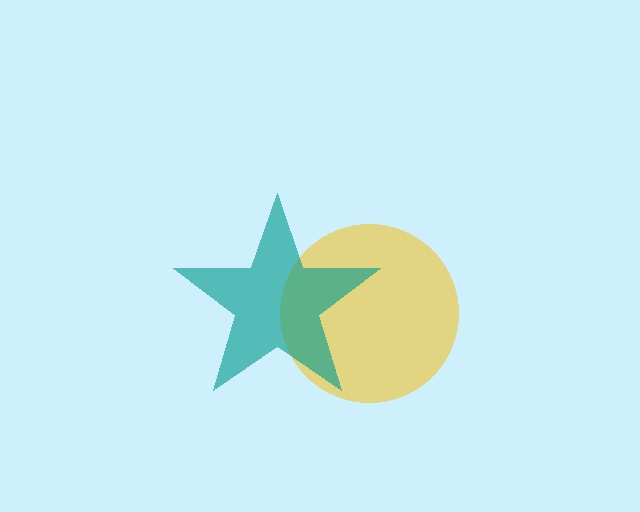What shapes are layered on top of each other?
The layered shapes are: a yellow circle, a teal star.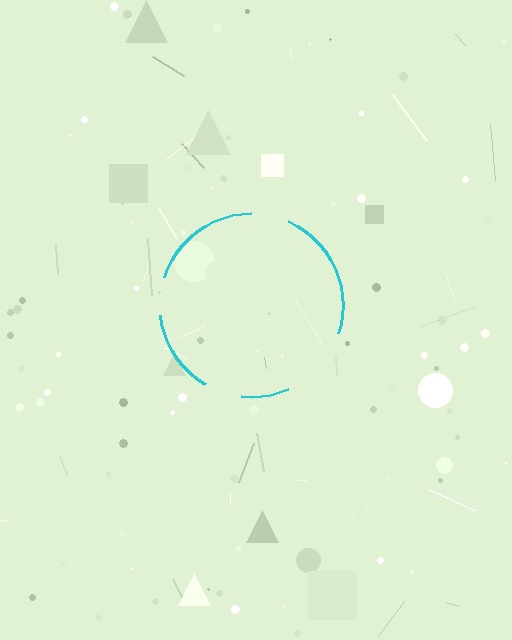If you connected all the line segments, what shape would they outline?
They would outline a circle.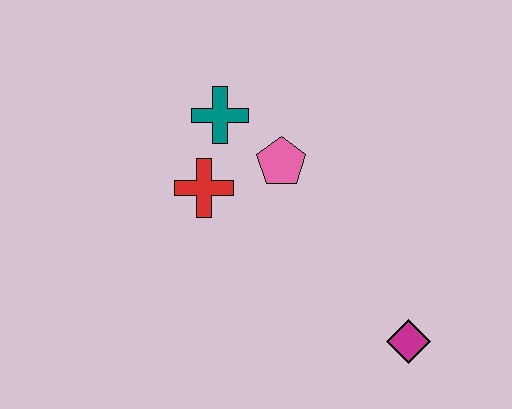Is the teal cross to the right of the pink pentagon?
No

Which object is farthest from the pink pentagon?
The magenta diamond is farthest from the pink pentagon.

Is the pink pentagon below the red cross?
No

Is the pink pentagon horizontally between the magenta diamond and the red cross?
Yes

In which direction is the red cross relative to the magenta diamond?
The red cross is to the left of the magenta diamond.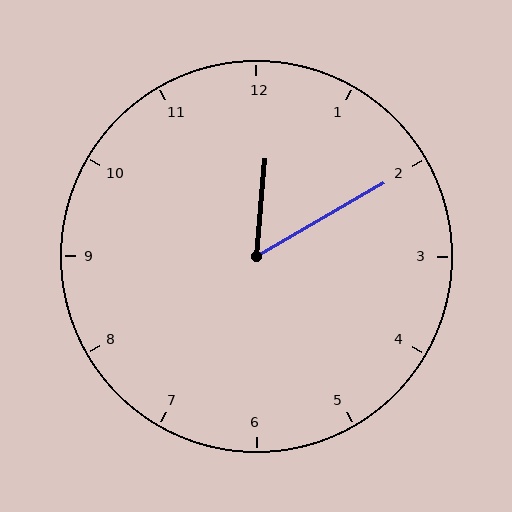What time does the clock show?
12:10.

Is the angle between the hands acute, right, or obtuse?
It is acute.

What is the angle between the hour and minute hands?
Approximately 55 degrees.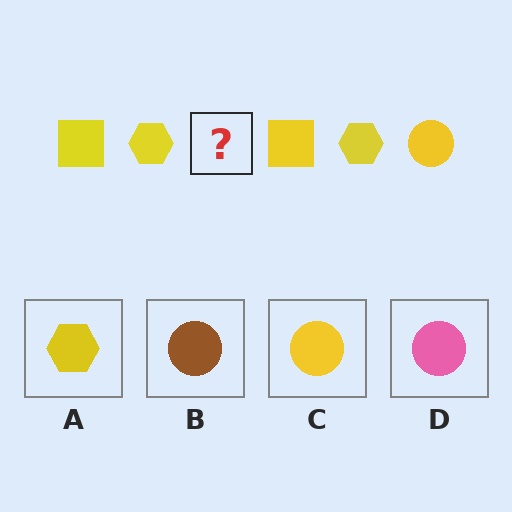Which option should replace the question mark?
Option C.